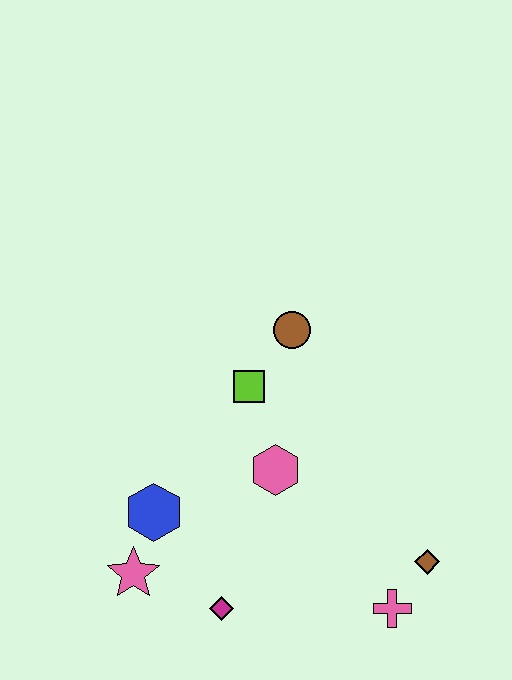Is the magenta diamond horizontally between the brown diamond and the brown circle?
No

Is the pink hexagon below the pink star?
No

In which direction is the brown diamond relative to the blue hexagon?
The brown diamond is to the right of the blue hexagon.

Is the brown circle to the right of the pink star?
Yes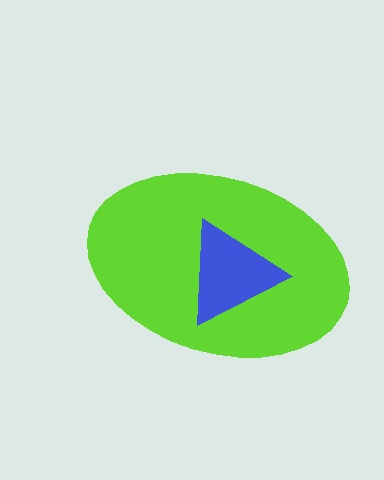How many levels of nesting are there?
2.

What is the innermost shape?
The blue triangle.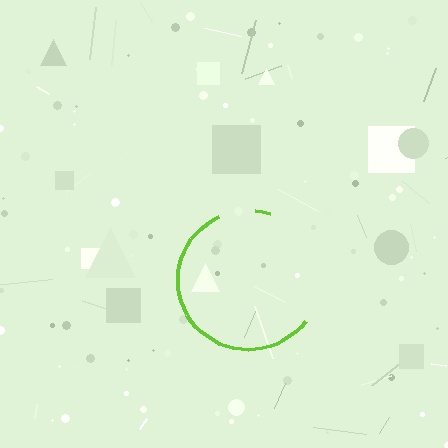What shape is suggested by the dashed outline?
The dashed outline suggests a circle.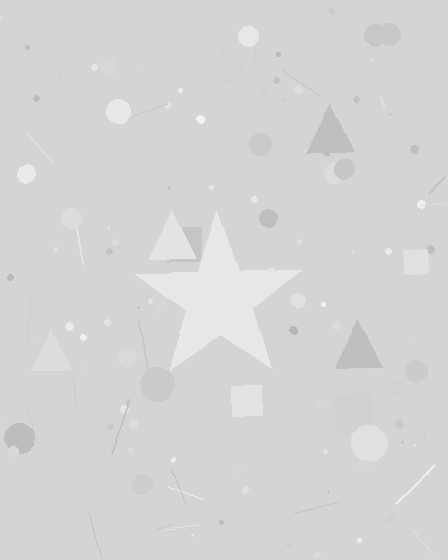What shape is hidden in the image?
A star is hidden in the image.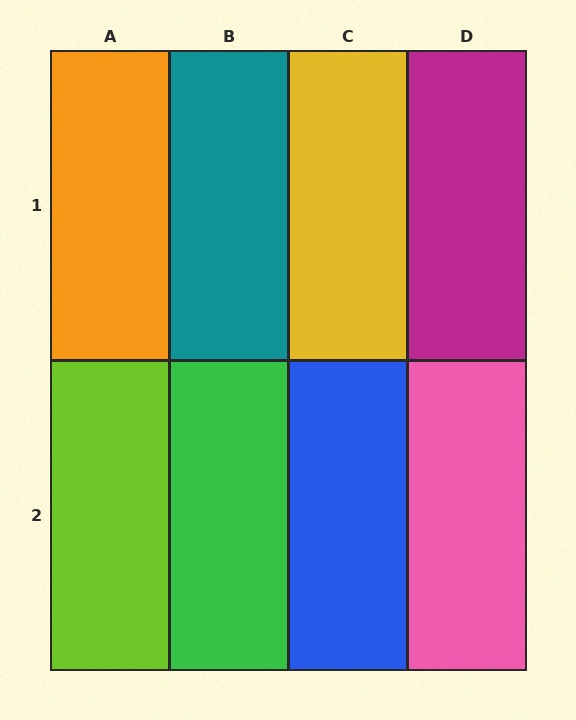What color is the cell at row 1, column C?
Yellow.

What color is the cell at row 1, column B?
Teal.